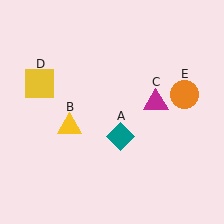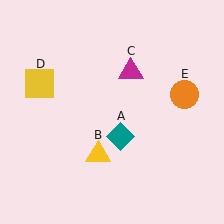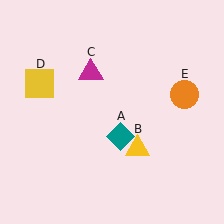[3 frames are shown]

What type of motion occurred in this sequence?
The yellow triangle (object B), magenta triangle (object C) rotated counterclockwise around the center of the scene.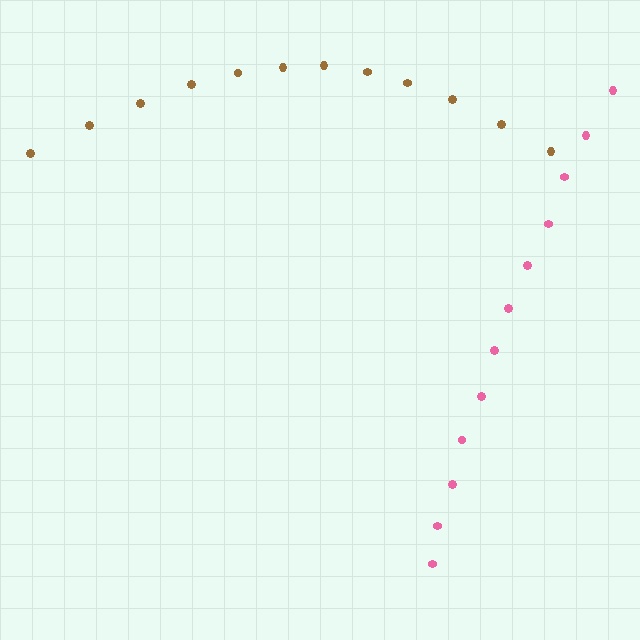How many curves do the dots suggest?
There are 2 distinct paths.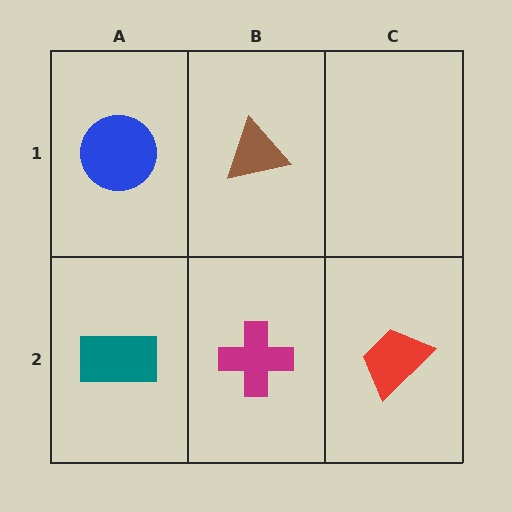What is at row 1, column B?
A brown triangle.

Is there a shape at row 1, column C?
No, that cell is empty.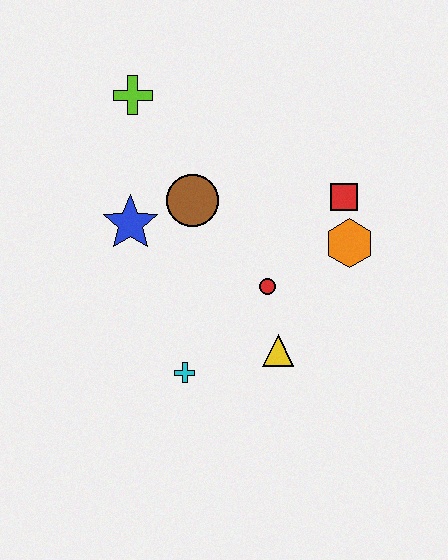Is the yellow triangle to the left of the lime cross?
No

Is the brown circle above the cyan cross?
Yes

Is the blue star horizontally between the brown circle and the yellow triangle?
No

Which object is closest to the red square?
The orange hexagon is closest to the red square.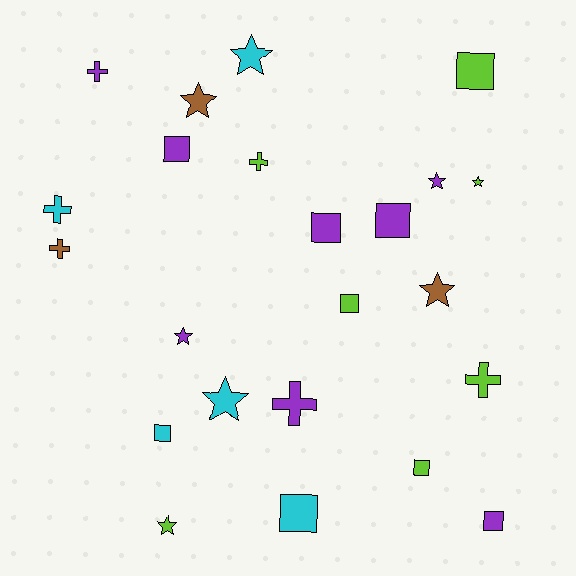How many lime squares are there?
There are 3 lime squares.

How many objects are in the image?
There are 23 objects.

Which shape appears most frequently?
Square, with 9 objects.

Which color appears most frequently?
Purple, with 8 objects.